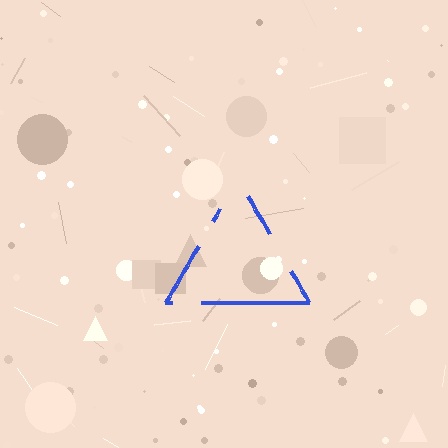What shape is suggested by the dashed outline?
The dashed outline suggests a triangle.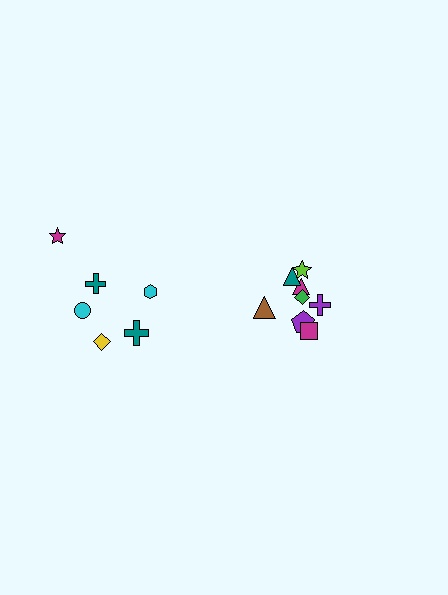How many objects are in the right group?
There are 8 objects.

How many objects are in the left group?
There are 6 objects.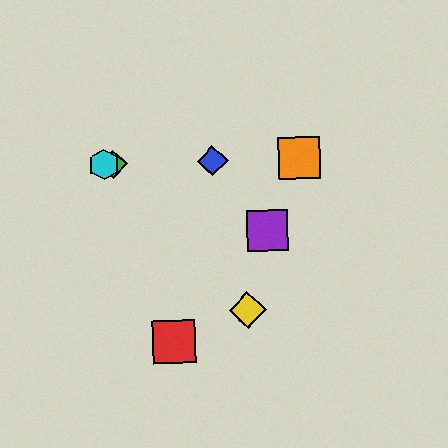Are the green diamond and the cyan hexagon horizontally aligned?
Yes, both are at y≈164.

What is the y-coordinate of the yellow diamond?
The yellow diamond is at y≈310.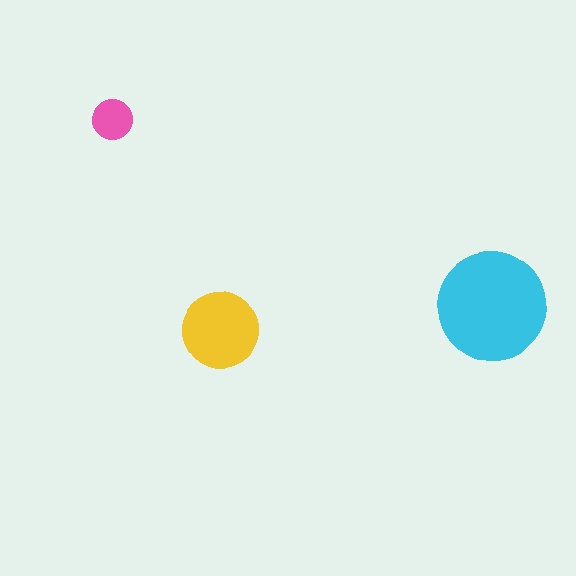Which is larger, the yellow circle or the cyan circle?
The cyan one.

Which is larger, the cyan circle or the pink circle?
The cyan one.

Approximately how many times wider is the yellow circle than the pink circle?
About 2 times wider.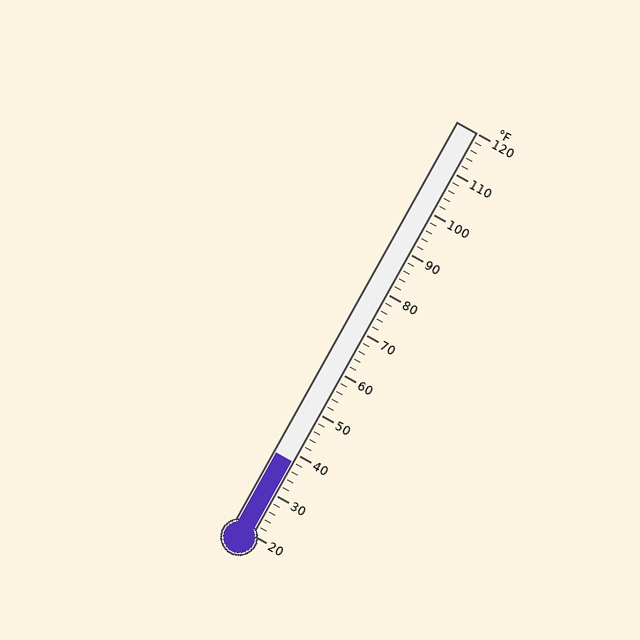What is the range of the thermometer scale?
The thermometer scale ranges from 20°F to 120°F.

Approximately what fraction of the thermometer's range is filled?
The thermometer is filled to approximately 20% of its range.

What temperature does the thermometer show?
The thermometer shows approximately 38°F.